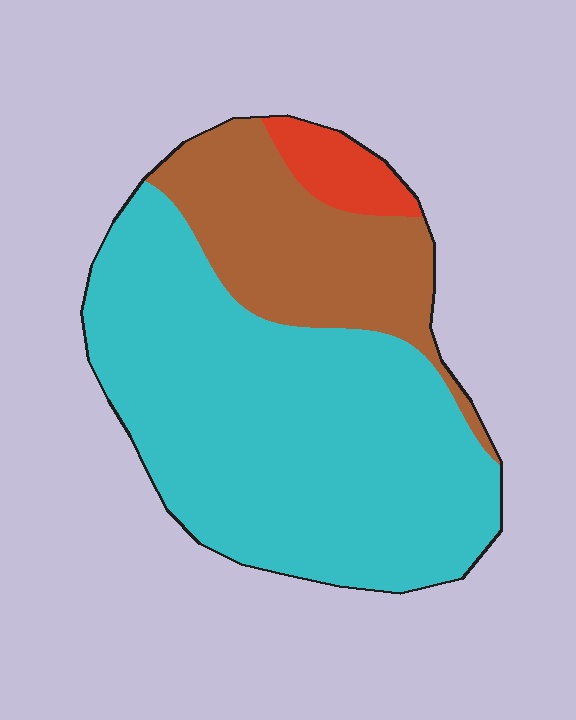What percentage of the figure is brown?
Brown takes up between a quarter and a half of the figure.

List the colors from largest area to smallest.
From largest to smallest: cyan, brown, red.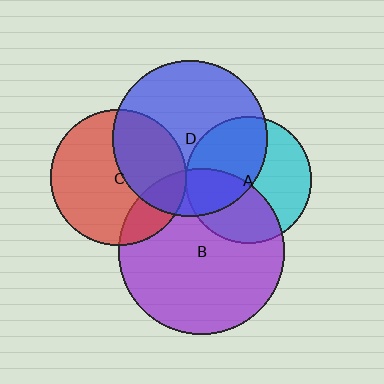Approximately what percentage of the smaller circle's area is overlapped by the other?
Approximately 40%.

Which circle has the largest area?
Circle B (purple).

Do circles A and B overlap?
Yes.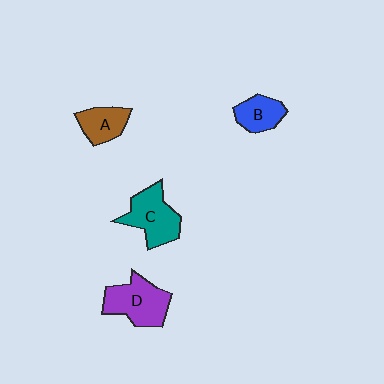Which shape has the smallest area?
Shape B (blue).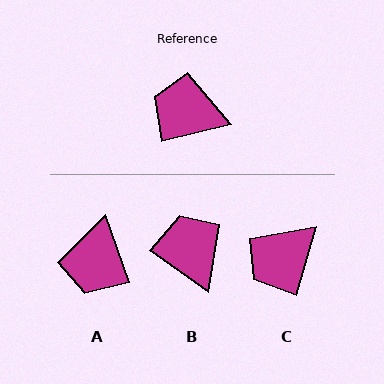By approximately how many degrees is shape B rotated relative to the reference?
Approximately 49 degrees clockwise.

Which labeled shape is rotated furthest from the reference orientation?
A, about 96 degrees away.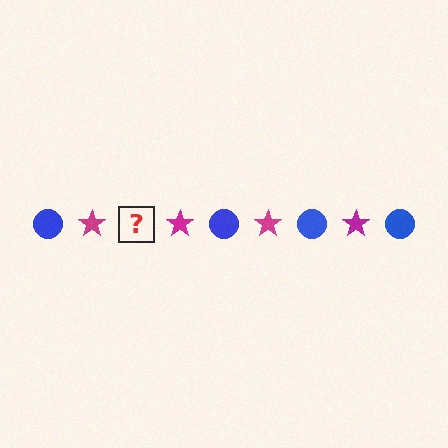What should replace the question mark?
The question mark should be replaced with a blue circle.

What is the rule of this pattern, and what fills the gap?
The rule is that the pattern alternates between blue circle and magenta star. The gap should be filled with a blue circle.